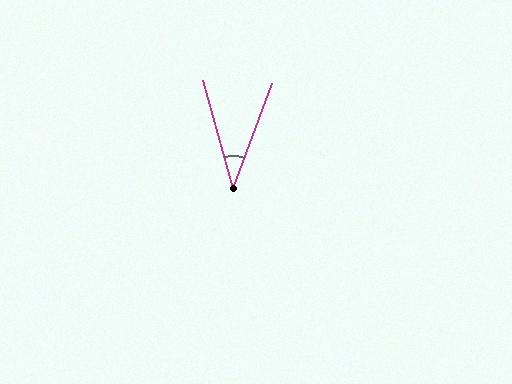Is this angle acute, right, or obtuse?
It is acute.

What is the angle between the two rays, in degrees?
Approximately 36 degrees.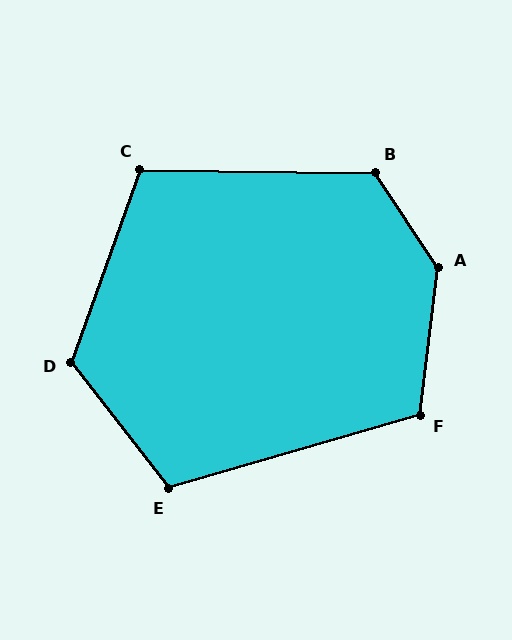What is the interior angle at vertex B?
Approximately 124 degrees (obtuse).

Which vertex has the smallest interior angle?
C, at approximately 109 degrees.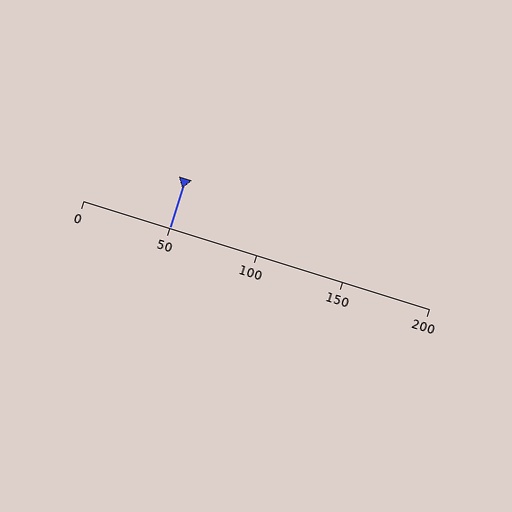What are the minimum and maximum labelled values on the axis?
The axis runs from 0 to 200.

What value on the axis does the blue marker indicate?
The marker indicates approximately 50.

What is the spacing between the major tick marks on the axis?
The major ticks are spaced 50 apart.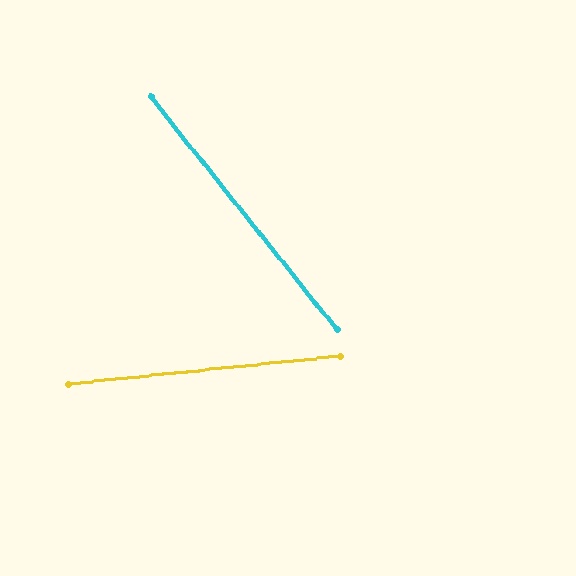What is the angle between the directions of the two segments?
Approximately 57 degrees.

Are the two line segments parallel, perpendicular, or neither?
Neither parallel nor perpendicular — they differ by about 57°.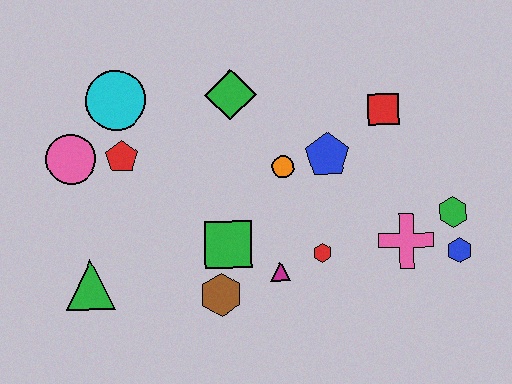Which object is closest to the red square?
The blue pentagon is closest to the red square.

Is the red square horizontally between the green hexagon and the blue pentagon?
Yes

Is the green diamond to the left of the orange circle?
Yes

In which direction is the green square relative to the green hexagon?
The green square is to the left of the green hexagon.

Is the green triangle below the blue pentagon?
Yes